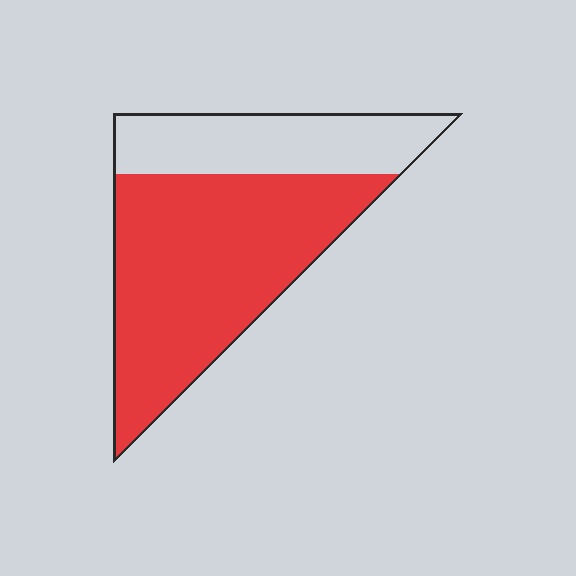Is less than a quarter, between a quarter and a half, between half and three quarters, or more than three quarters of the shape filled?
Between half and three quarters.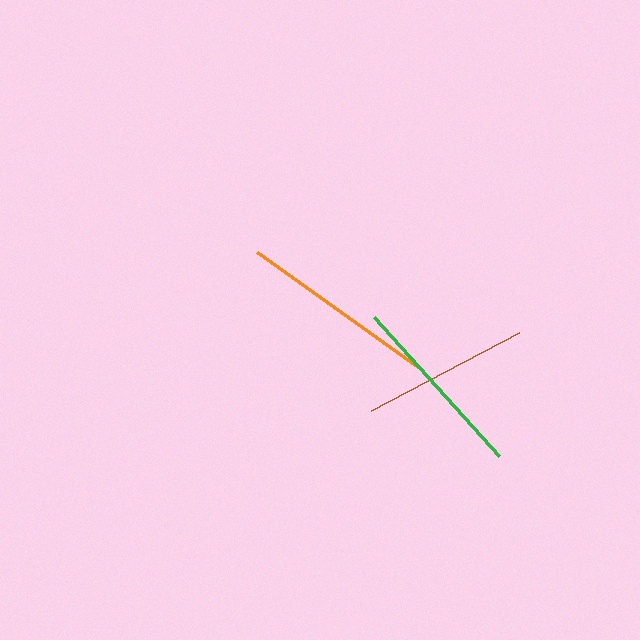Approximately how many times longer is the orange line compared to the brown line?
The orange line is approximately 1.2 times the length of the brown line.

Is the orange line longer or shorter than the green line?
The orange line is longer than the green line.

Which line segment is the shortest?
The brown line is the shortest at approximately 167 pixels.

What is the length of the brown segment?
The brown segment is approximately 167 pixels long.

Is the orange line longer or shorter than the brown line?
The orange line is longer than the brown line.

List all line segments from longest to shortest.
From longest to shortest: orange, green, brown.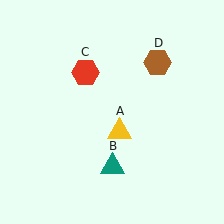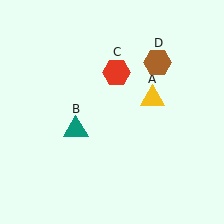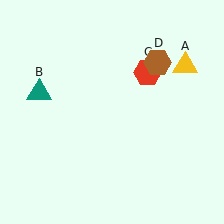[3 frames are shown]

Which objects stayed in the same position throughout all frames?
Brown hexagon (object D) remained stationary.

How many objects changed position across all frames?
3 objects changed position: yellow triangle (object A), teal triangle (object B), red hexagon (object C).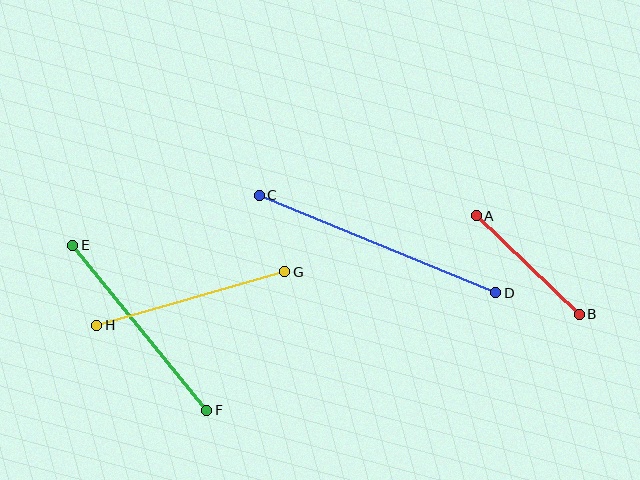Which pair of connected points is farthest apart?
Points C and D are farthest apart.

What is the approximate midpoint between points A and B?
The midpoint is at approximately (528, 265) pixels.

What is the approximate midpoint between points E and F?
The midpoint is at approximately (140, 328) pixels.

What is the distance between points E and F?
The distance is approximately 213 pixels.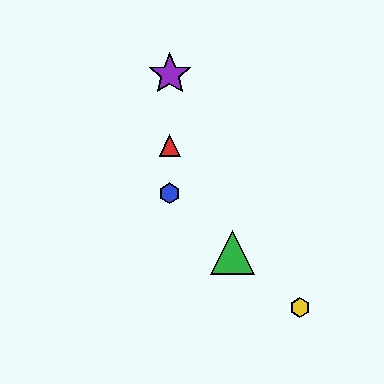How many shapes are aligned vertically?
3 shapes (the red triangle, the blue hexagon, the purple star) are aligned vertically.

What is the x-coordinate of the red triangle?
The red triangle is at x≈170.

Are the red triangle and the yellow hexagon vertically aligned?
No, the red triangle is at x≈170 and the yellow hexagon is at x≈300.